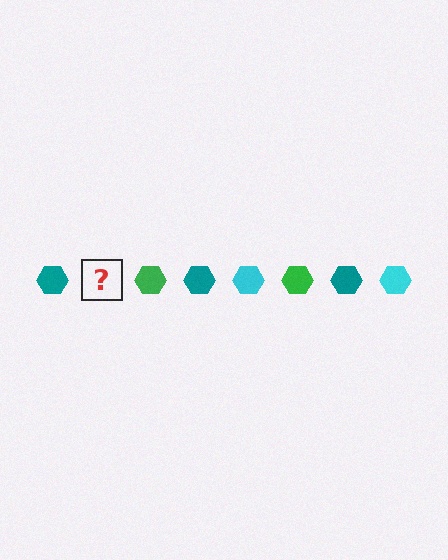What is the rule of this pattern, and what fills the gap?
The rule is that the pattern cycles through teal, cyan, green hexagons. The gap should be filled with a cyan hexagon.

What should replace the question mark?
The question mark should be replaced with a cyan hexagon.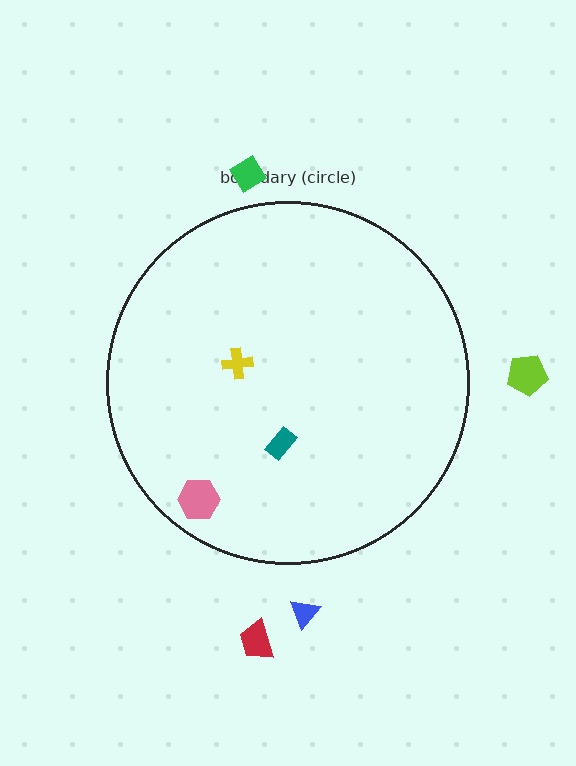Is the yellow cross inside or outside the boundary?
Inside.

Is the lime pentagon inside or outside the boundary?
Outside.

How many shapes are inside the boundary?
3 inside, 4 outside.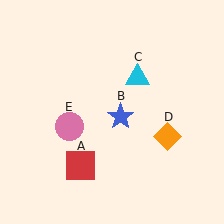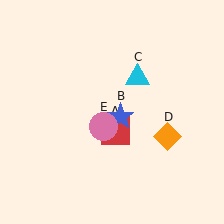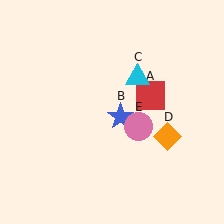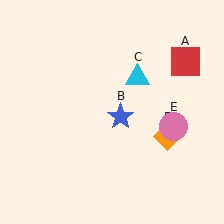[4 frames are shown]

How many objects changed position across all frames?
2 objects changed position: red square (object A), pink circle (object E).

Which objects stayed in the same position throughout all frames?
Blue star (object B) and cyan triangle (object C) and orange diamond (object D) remained stationary.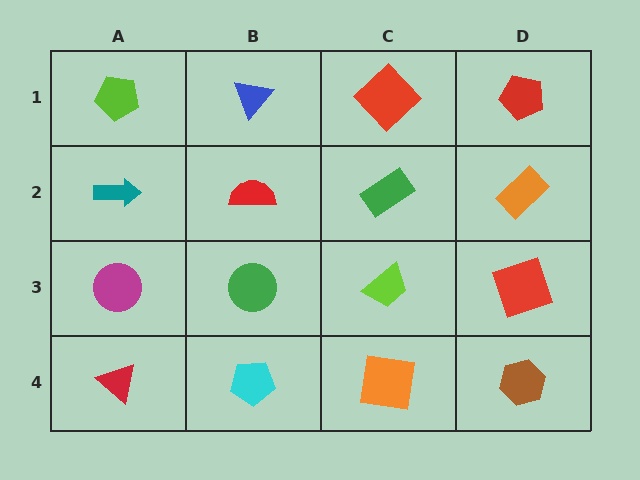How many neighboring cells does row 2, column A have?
3.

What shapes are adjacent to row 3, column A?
A teal arrow (row 2, column A), a red triangle (row 4, column A), a green circle (row 3, column B).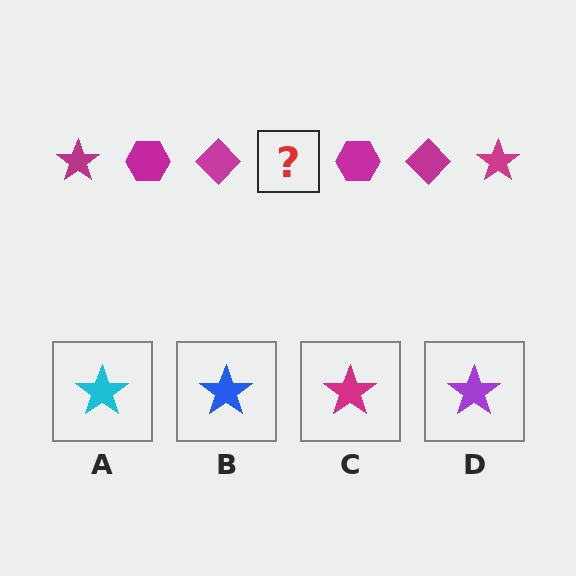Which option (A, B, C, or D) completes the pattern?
C.